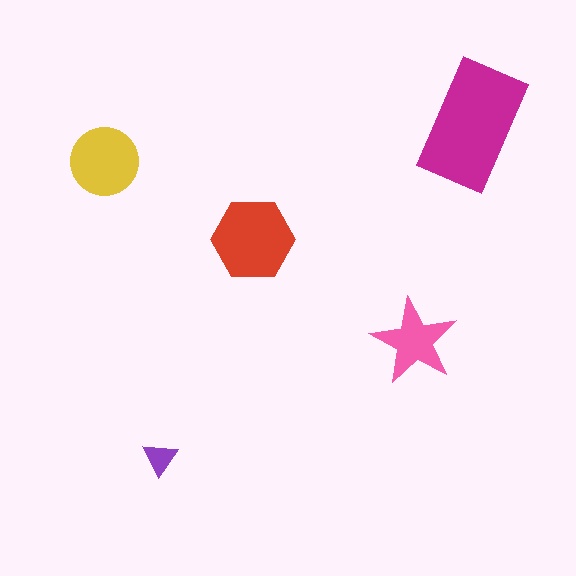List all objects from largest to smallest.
The magenta rectangle, the red hexagon, the yellow circle, the pink star, the purple triangle.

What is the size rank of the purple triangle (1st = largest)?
5th.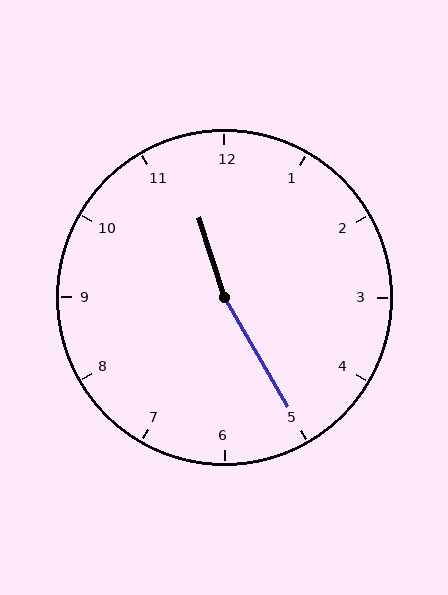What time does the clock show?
11:25.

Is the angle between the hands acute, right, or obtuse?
It is obtuse.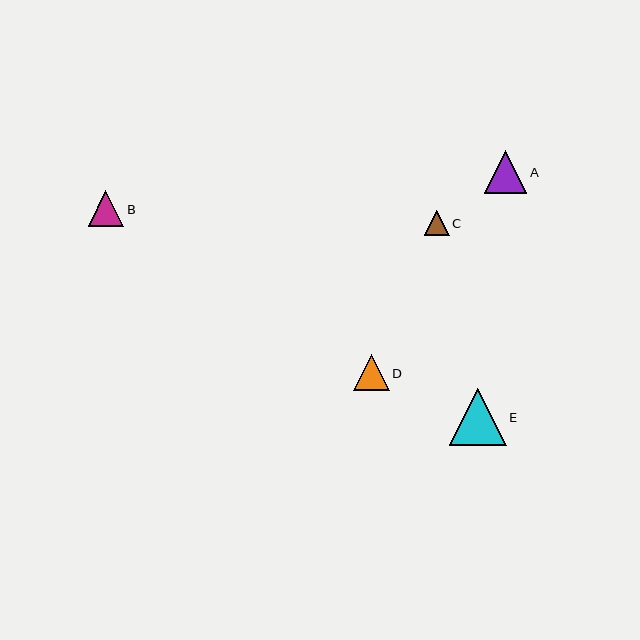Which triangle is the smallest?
Triangle C is the smallest with a size of approximately 25 pixels.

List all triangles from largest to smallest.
From largest to smallest: E, A, D, B, C.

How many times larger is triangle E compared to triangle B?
Triangle E is approximately 1.6 times the size of triangle B.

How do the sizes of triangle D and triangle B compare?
Triangle D and triangle B are approximately the same size.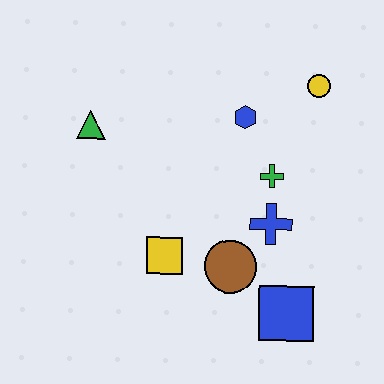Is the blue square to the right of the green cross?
Yes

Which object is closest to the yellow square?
The brown circle is closest to the yellow square.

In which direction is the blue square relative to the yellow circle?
The blue square is below the yellow circle.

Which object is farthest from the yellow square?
The yellow circle is farthest from the yellow square.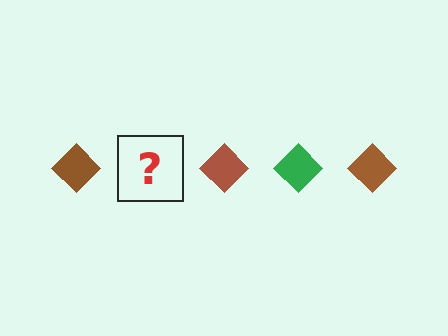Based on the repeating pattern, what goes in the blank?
The blank should be a green diamond.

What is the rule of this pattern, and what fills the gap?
The rule is that the pattern cycles through brown, green diamonds. The gap should be filled with a green diamond.